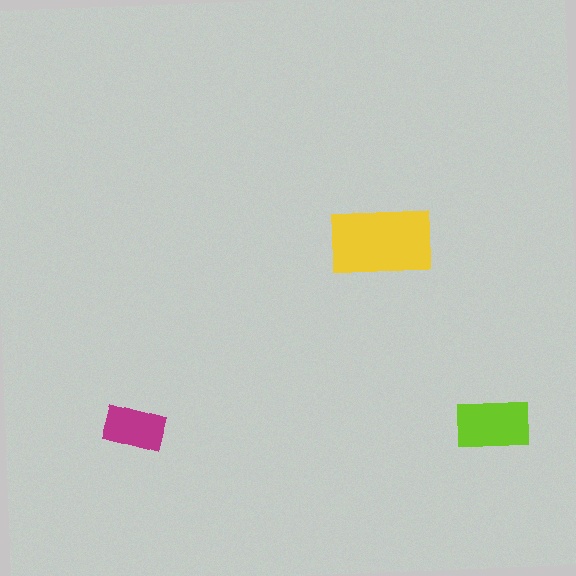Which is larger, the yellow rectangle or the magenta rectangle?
The yellow one.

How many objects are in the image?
There are 3 objects in the image.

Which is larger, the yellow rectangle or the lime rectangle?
The yellow one.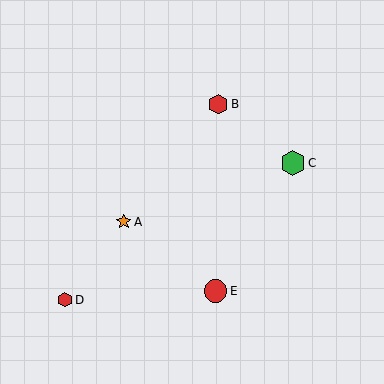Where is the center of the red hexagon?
The center of the red hexagon is at (65, 300).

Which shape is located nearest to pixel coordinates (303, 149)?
The green hexagon (labeled C) at (293, 163) is nearest to that location.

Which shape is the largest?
The green hexagon (labeled C) is the largest.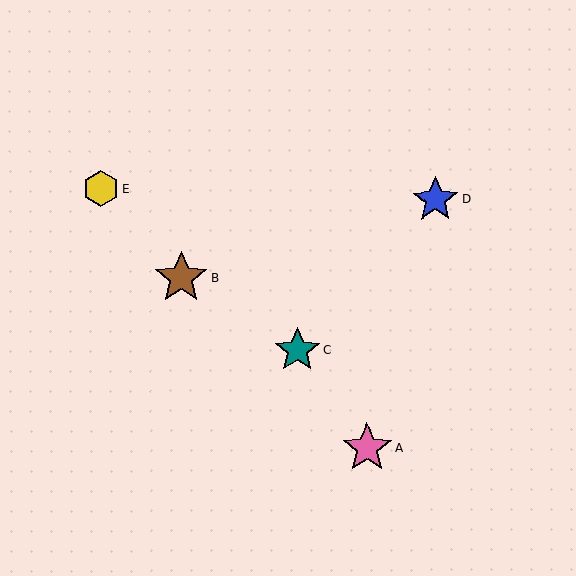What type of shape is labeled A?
Shape A is a pink star.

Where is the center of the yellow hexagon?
The center of the yellow hexagon is at (101, 188).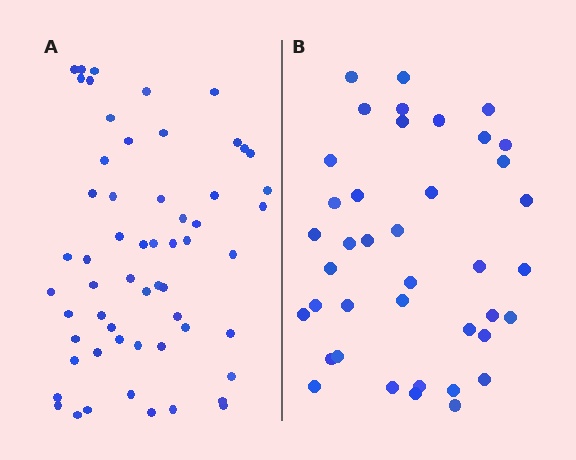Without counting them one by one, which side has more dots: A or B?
Region A (the left region) has more dots.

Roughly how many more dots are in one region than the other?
Region A has approximately 20 more dots than region B.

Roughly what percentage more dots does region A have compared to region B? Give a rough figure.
About 45% more.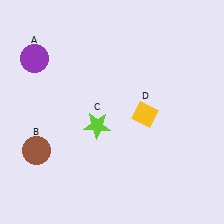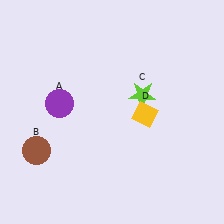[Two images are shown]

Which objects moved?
The objects that moved are: the purple circle (A), the lime star (C).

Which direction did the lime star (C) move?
The lime star (C) moved right.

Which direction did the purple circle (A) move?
The purple circle (A) moved down.